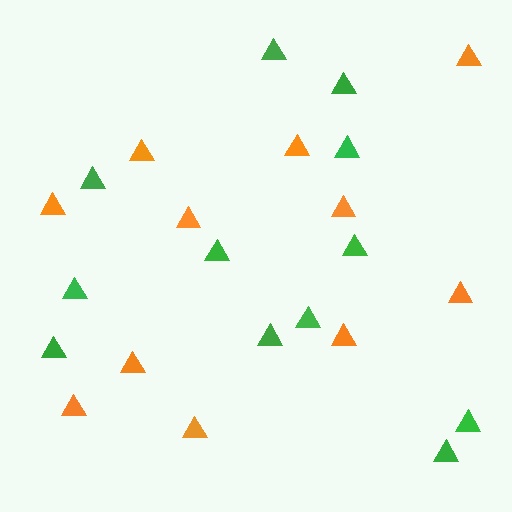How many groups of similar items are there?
There are 2 groups: one group of orange triangles (11) and one group of green triangles (12).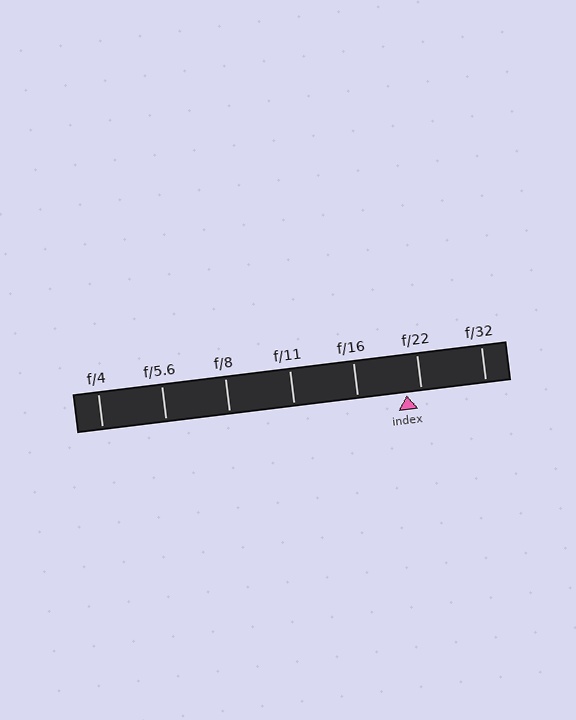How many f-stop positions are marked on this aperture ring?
There are 7 f-stop positions marked.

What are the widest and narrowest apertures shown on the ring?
The widest aperture shown is f/4 and the narrowest is f/32.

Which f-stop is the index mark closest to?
The index mark is closest to f/22.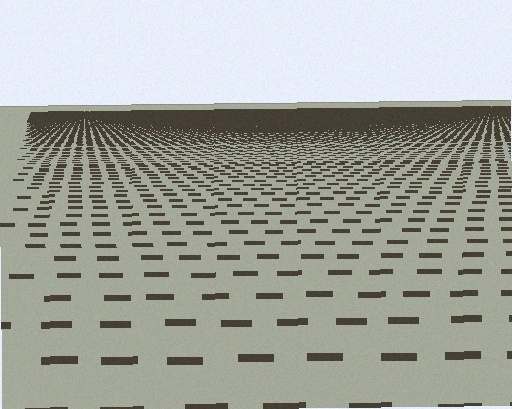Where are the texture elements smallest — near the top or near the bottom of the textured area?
Near the top.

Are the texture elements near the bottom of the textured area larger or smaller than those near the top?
Larger. Near the bottom, elements are closer to the viewer and appear at a bigger on-screen size.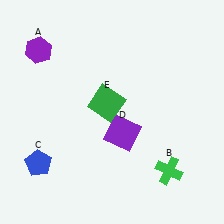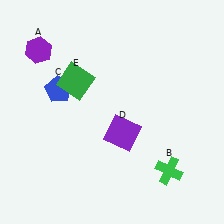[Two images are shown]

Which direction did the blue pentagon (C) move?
The blue pentagon (C) moved up.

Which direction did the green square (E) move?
The green square (E) moved left.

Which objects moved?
The objects that moved are: the blue pentagon (C), the green square (E).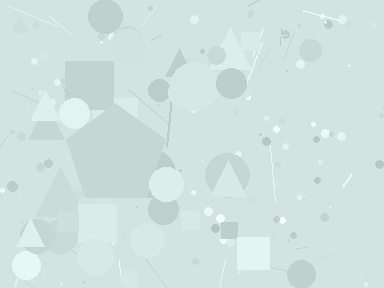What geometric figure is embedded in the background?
A pentagon is embedded in the background.